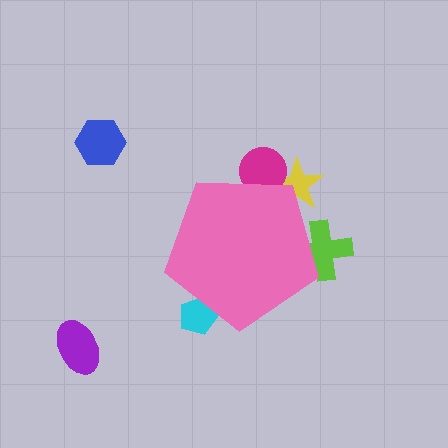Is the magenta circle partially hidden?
Yes, the magenta circle is partially hidden behind the pink pentagon.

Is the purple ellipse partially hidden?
No, the purple ellipse is fully visible.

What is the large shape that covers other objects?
A pink pentagon.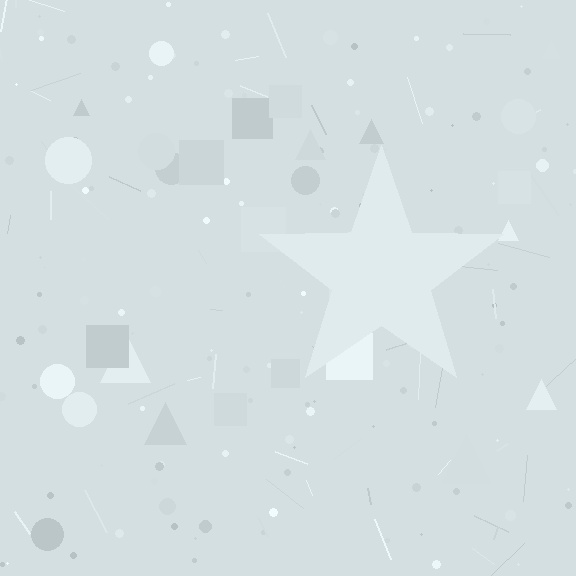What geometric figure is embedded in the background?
A star is embedded in the background.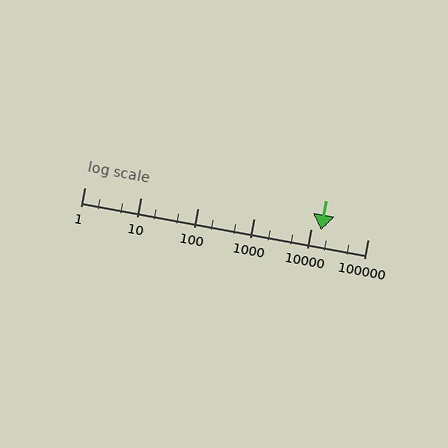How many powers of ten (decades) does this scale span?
The scale spans 5 decades, from 1 to 100000.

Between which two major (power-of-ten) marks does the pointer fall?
The pointer is between 10000 and 100000.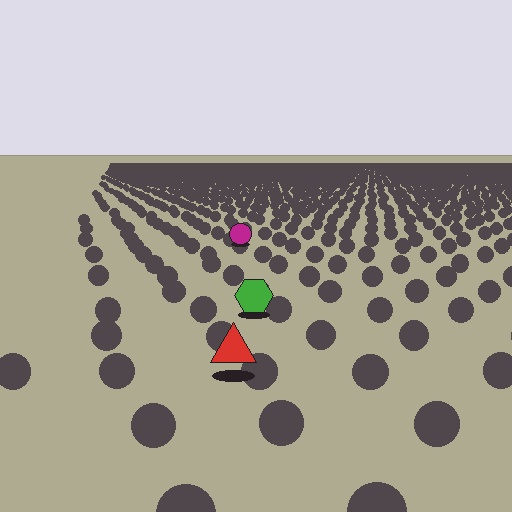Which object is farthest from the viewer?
The magenta circle is farthest from the viewer. It appears smaller and the ground texture around it is denser.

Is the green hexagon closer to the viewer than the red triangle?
No. The red triangle is closer — you can tell from the texture gradient: the ground texture is coarser near it.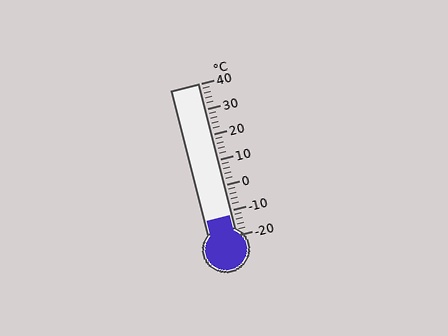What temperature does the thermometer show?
The thermometer shows approximately -12°C.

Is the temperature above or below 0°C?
The temperature is below 0°C.